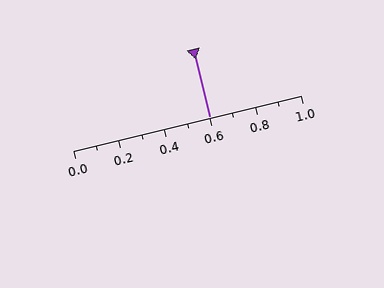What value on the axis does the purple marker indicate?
The marker indicates approximately 0.6.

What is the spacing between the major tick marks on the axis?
The major ticks are spaced 0.2 apart.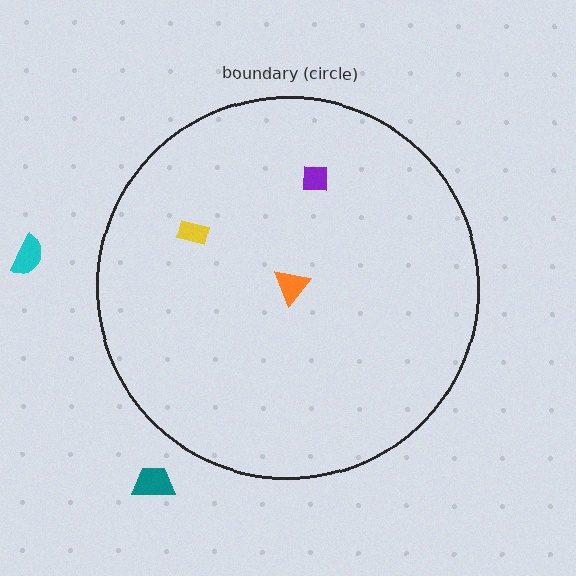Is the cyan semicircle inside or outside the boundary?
Outside.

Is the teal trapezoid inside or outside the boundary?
Outside.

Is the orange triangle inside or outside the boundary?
Inside.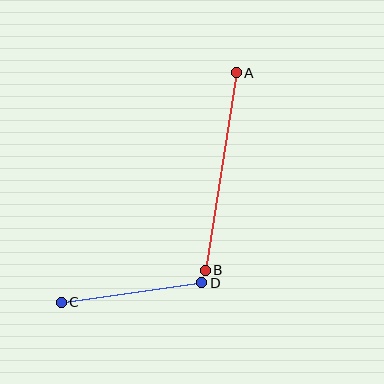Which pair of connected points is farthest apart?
Points A and B are farthest apart.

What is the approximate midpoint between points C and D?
The midpoint is at approximately (132, 293) pixels.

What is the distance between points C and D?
The distance is approximately 142 pixels.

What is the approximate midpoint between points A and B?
The midpoint is at approximately (221, 172) pixels.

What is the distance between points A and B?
The distance is approximately 200 pixels.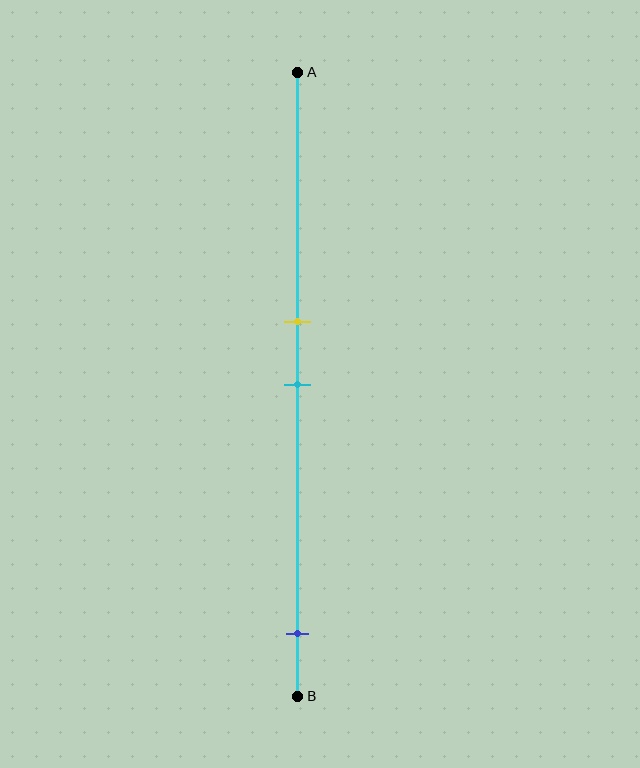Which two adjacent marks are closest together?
The yellow and cyan marks are the closest adjacent pair.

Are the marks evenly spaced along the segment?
No, the marks are not evenly spaced.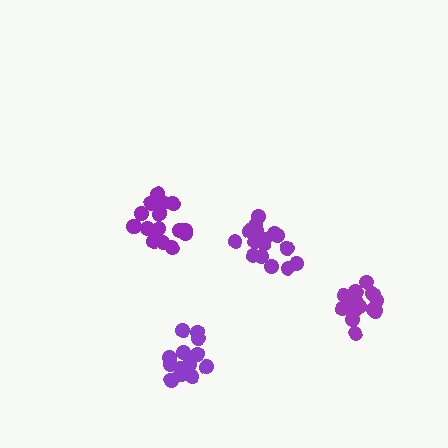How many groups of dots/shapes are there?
There are 4 groups.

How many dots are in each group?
Group 1: 18 dots, Group 2: 17 dots, Group 3: 17 dots, Group 4: 16 dots (68 total).